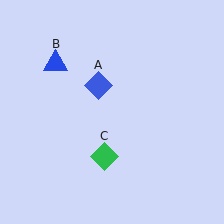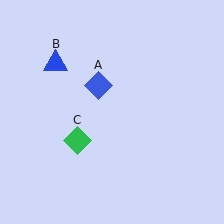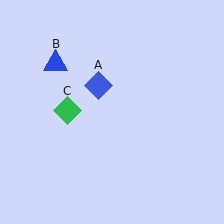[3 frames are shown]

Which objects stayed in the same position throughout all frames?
Blue diamond (object A) and blue triangle (object B) remained stationary.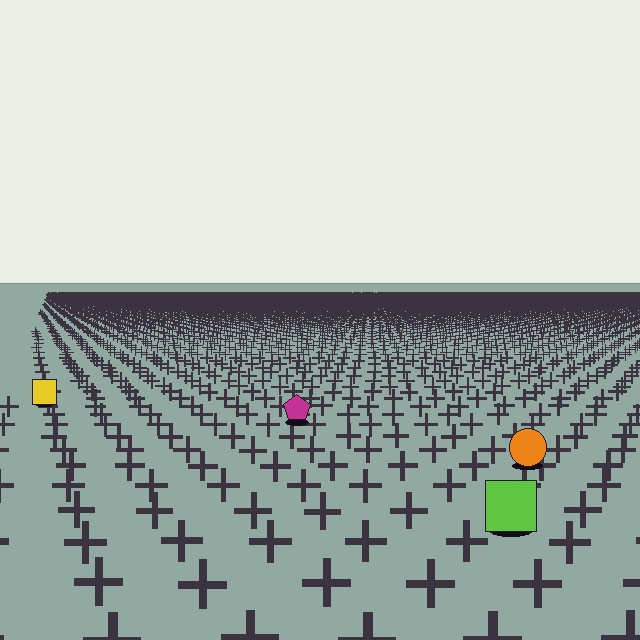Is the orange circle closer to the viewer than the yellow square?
Yes. The orange circle is closer — you can tell from the texture gradient: the ground texture is coarser near it.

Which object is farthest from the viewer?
The yellow square is farthest from the viewer. It appears smaller and the ground texture around it is denser.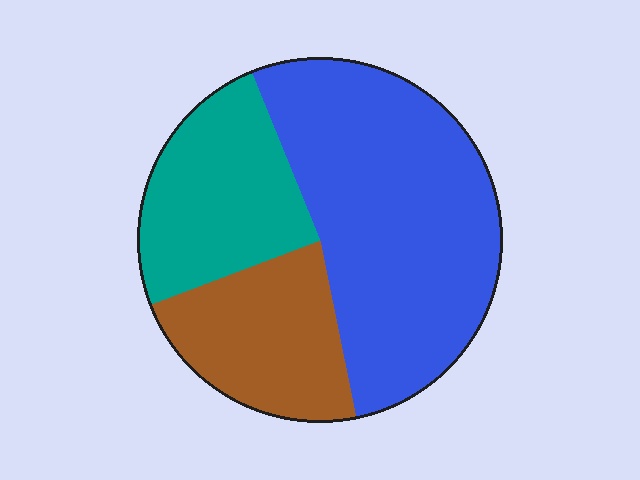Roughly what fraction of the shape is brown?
Brown takes up about one fifth (1/5) of the shape.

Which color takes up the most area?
Blue, at roughly 55%.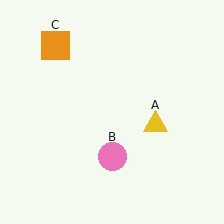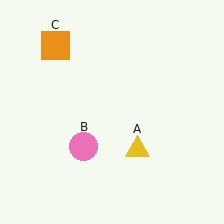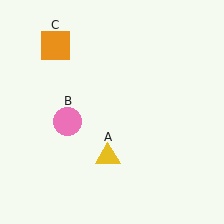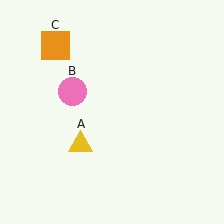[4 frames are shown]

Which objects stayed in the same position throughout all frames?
Orange square (object C) remained stationary.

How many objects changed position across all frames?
2 objects changed position: yellow triangle (object A), pink circle (object B).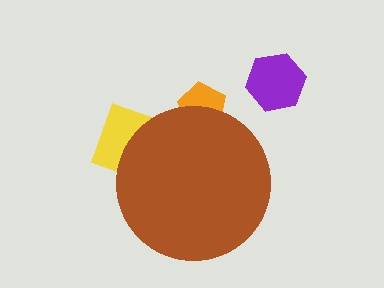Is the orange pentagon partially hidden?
Yes, the orange pentagon is partially hidden behind the brown circle.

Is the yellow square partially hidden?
Yes, the yellow square is partially hidden behind the brown circle.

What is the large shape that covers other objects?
A brown circle.